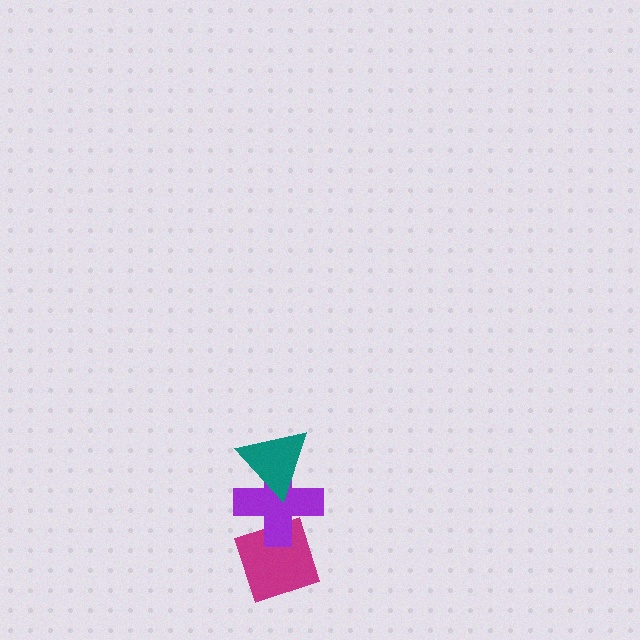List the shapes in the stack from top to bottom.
From top to bottom: the teal triangle, the purple cross, the magenta diamond.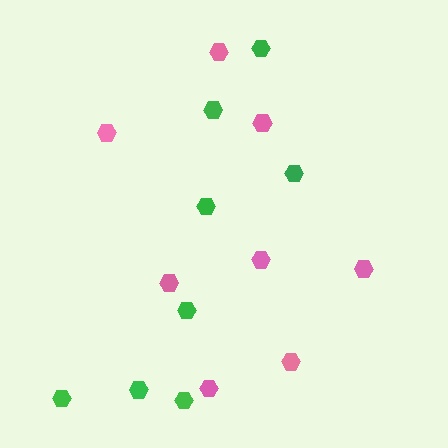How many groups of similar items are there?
There are 2 groups: one group of green hexagons (8) and one group of pink hexagons (8).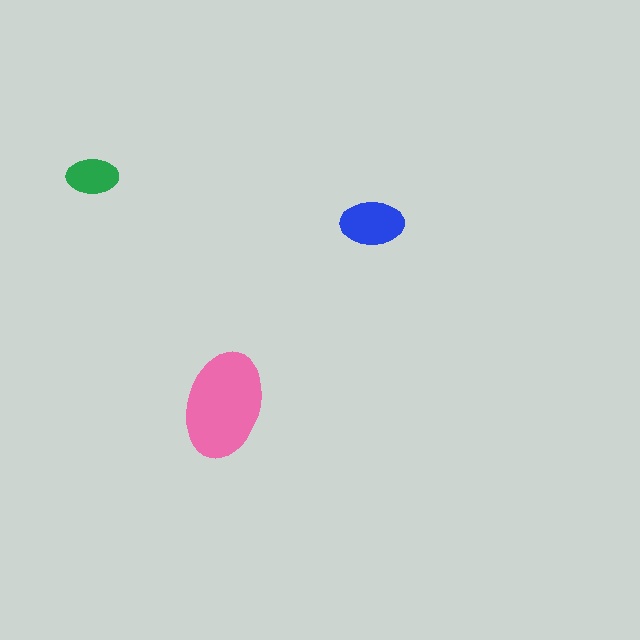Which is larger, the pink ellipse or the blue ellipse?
The pink one.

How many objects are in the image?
There are 3 objects in the image.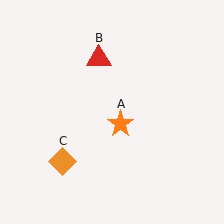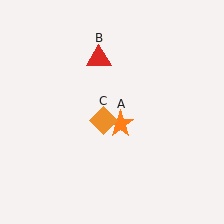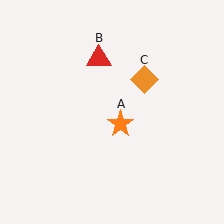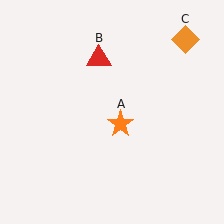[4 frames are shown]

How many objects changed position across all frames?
1 object changed position: orange diamond (object C).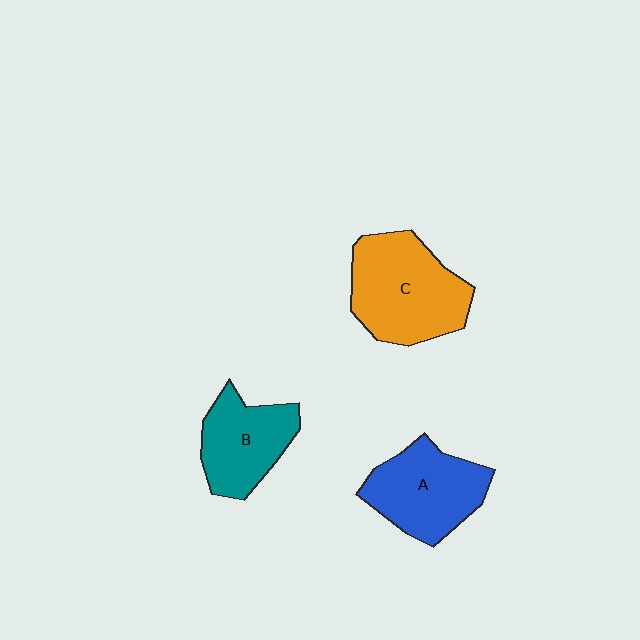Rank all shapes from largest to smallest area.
From largest to smallest: C (orange), A (blue), B (teal).